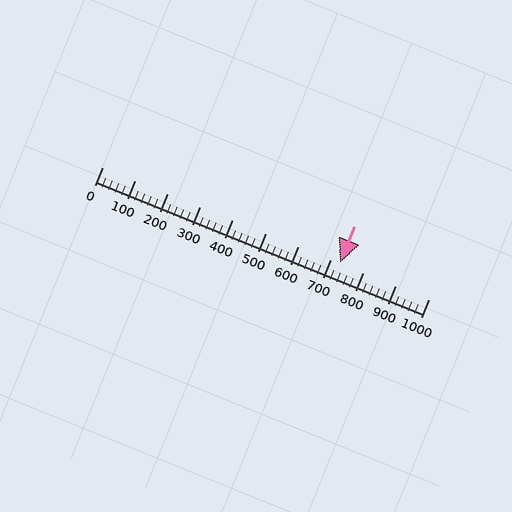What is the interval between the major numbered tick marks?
The major tick marks are spaced 100 units apart.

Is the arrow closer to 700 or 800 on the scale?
The arrow is closer to 700.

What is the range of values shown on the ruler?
The ruler shows values from 0 to 1000.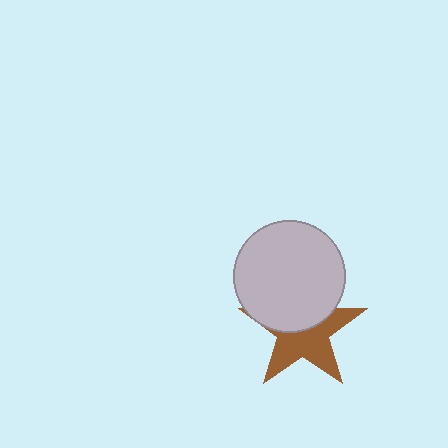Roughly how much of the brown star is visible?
About half of it is visible (roughly 56%).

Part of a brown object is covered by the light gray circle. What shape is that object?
It is a star.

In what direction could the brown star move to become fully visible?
The brown star could move down. That would shift it out from behind the light gray circle entirely.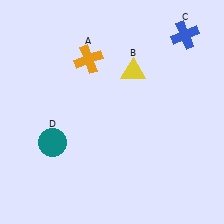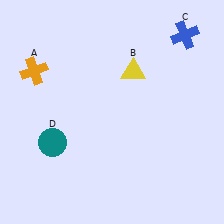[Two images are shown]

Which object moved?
The orange cross (A) moved left.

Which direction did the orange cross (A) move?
The orange cross (A) moved left.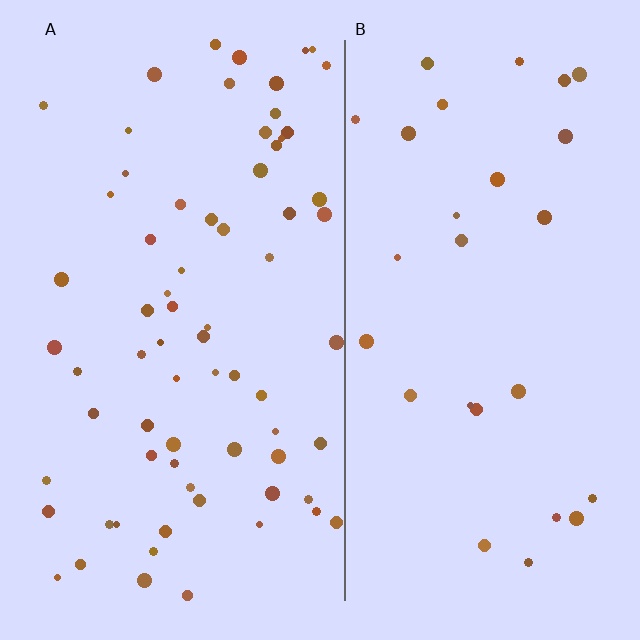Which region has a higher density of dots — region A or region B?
A (the left).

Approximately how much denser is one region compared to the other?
Approximately 2.5× — region A over region B.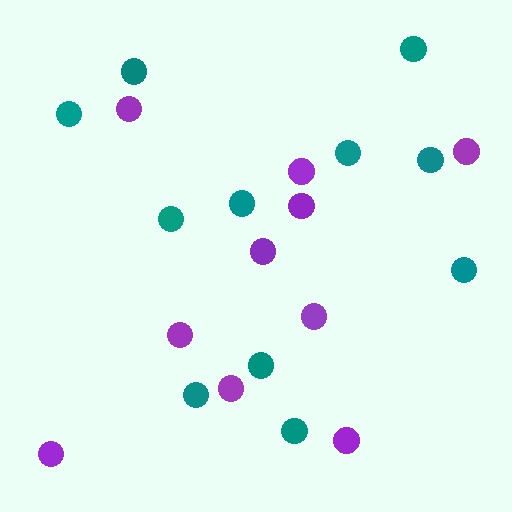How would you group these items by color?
There are 2 groups: one group of teal circles (11) and one group of purple circles (10).